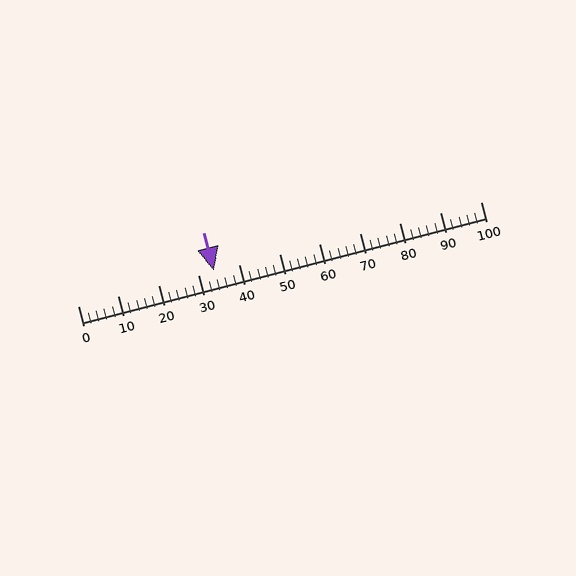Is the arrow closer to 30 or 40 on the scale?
The arrow is closer to 30.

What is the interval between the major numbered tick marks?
The major tick marks are spaced 10 units apart.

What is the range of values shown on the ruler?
The ruler shows values from 0 to 100.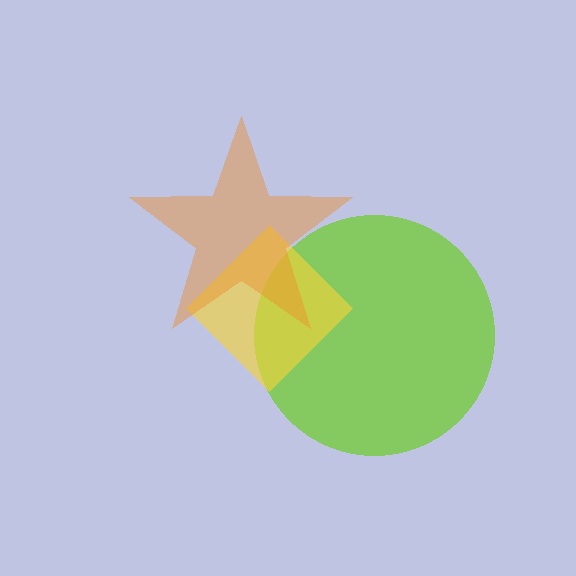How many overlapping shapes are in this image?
There are 3 overlapping shapes in the image.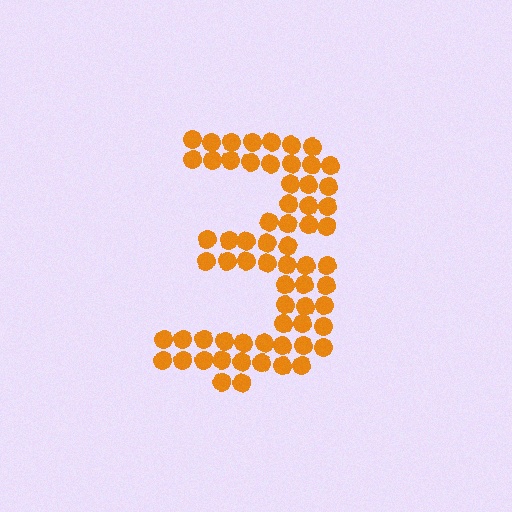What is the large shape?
The large shape is the digit 3.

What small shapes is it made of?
It is made of small circles.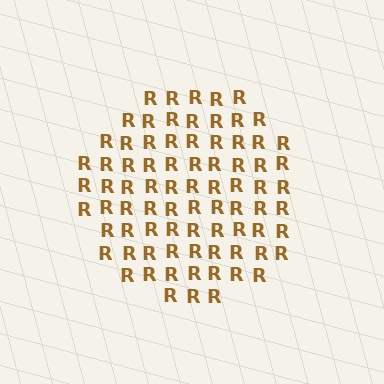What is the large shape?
The large shape is a circle.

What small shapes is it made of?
It is made of small letter R's.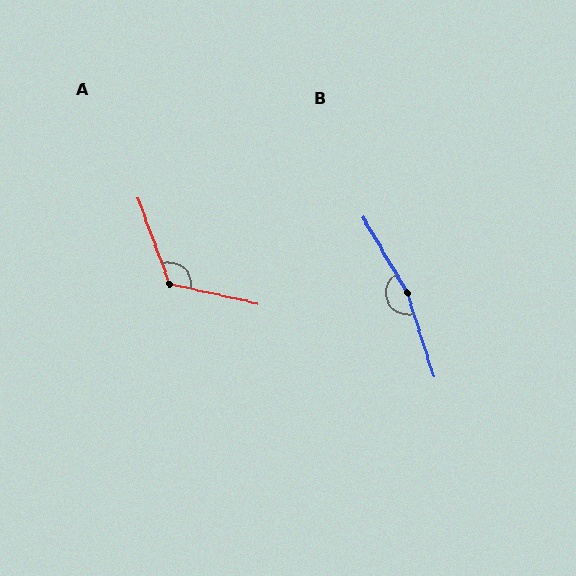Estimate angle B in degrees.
Approximately 168 degrees.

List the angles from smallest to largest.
A (123°), B (168°).